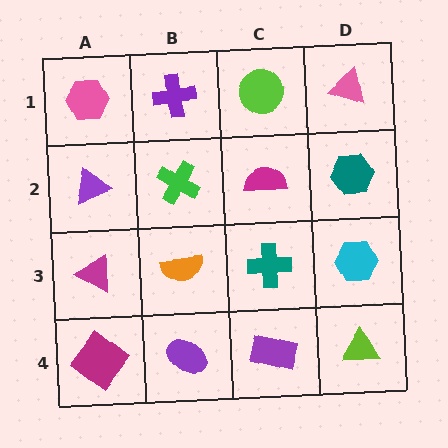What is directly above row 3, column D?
A teal hexagon.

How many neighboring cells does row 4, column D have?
2.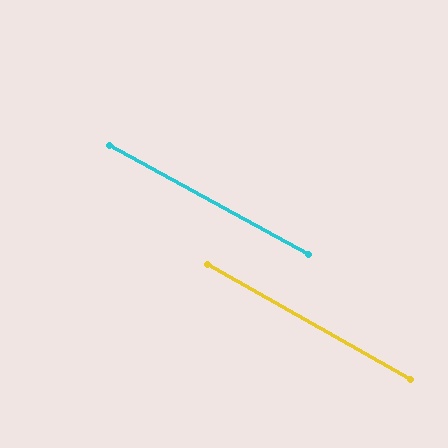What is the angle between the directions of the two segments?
Approximately 1 degree.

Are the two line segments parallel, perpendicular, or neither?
Parallel — their directions differ by only 0.8°.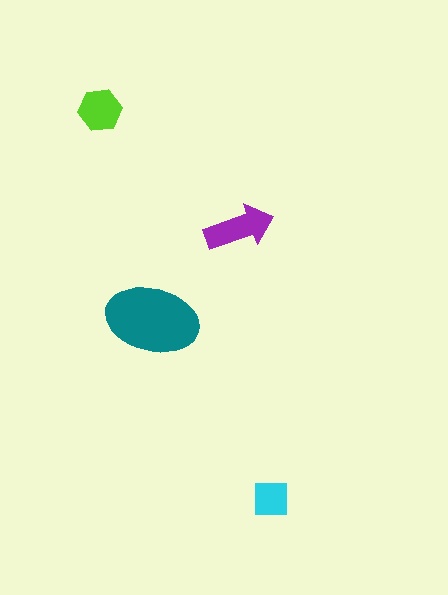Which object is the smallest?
The cyan square.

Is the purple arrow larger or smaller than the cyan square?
Larger.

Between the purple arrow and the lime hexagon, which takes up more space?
The purple arrow.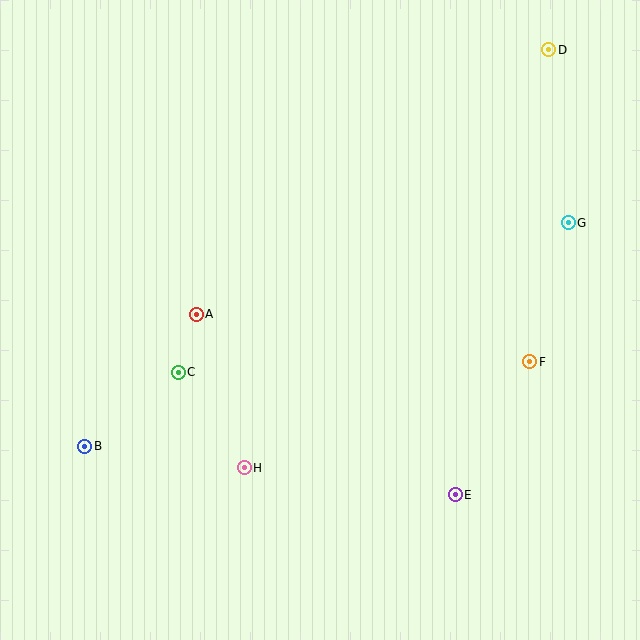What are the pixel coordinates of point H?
Point H is at (244, 468).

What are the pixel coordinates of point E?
Point E is at (455, 495).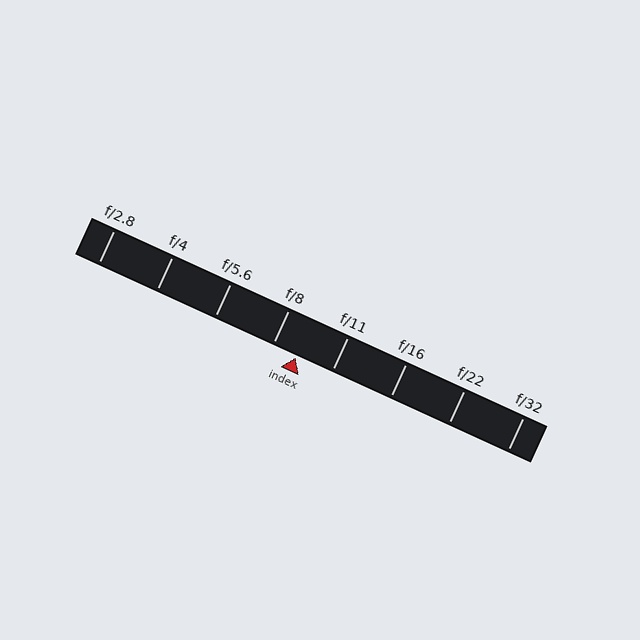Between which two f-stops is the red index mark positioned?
The index mark is between f/8 and f/11.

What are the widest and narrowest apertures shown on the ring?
The widest aperture shown is f/2.8 and the narrowest is f/32.